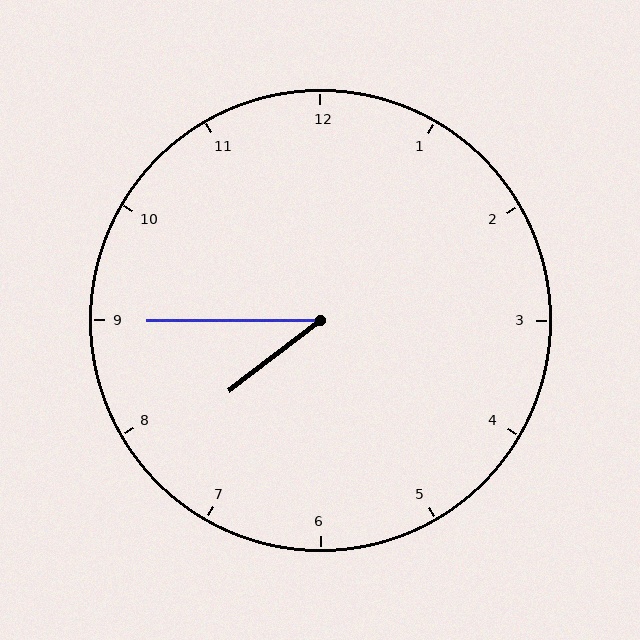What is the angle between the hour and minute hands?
Approximately 38 degrees.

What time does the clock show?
7:45.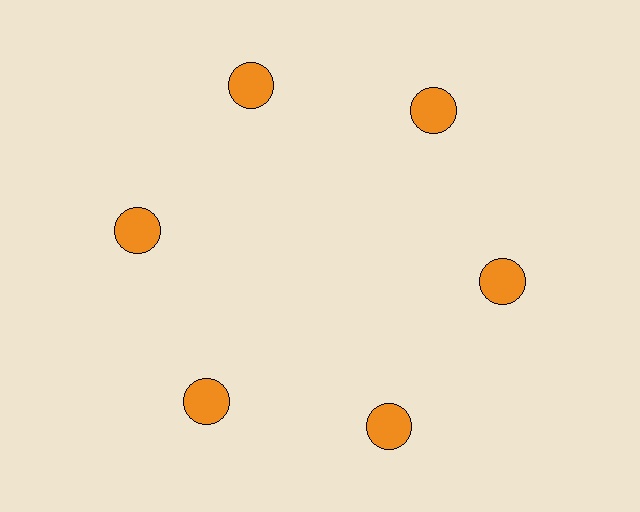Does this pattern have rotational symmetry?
Yes, this pattern has 6-fold rotational symmetry. It looks the same after rotating 60 degrees around the center.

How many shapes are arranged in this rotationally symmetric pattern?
There are 6 shapes, arranged in 6 groups of 1.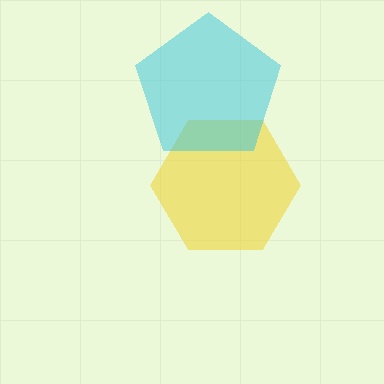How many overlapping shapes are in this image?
There are 2 overlapping shapes in the image.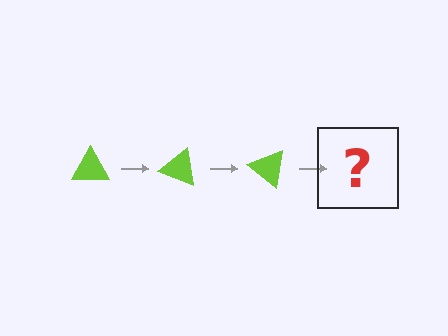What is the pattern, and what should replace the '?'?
The pattern is that the triangle rotates 20 degrees each step. The '?' should be a lime triangle rotated 60 degrees.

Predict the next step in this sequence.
The next step is a lime triangle rotated 60 degrees.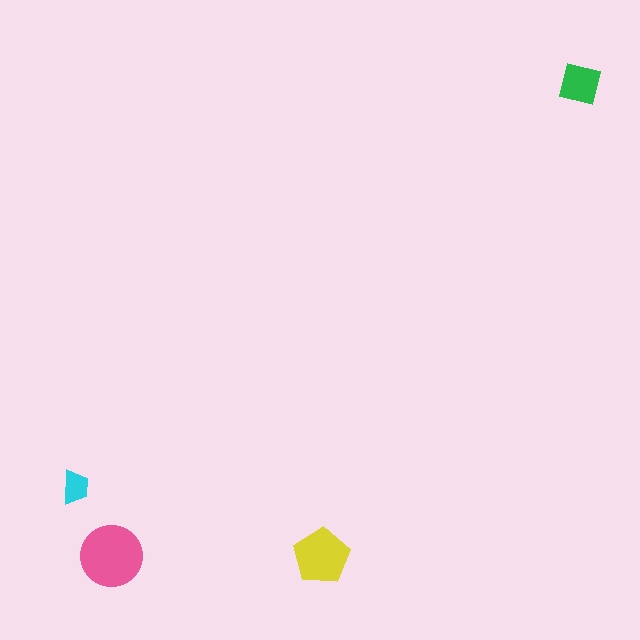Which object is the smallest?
The cyan trapezoid.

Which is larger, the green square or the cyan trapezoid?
The green square.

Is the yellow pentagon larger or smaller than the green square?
Larger.